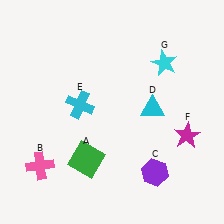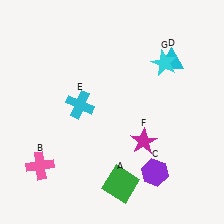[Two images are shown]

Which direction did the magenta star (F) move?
The magenta star (F) moved left.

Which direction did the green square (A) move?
The green square (A) moved right.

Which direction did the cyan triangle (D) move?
The cyan triangle (D) moved up.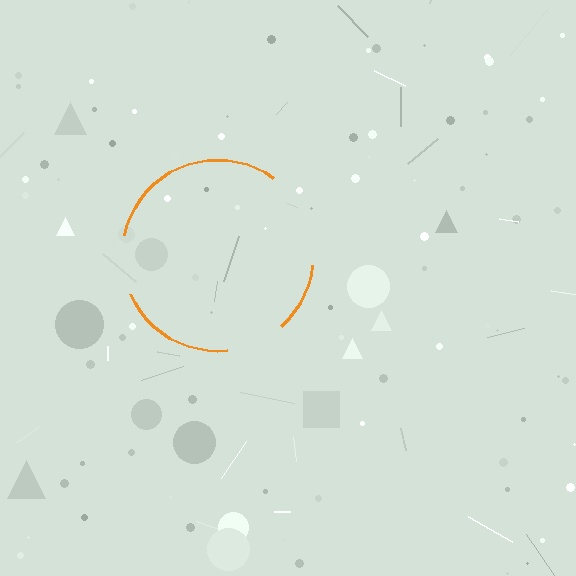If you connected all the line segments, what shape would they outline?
They would outline a circle.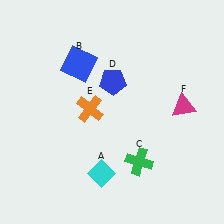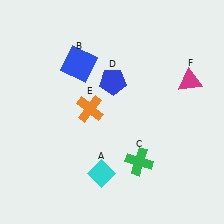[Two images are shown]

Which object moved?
The magenta triangle (F) moved up.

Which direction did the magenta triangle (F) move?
The magenta triangle (F) moved up.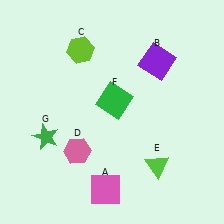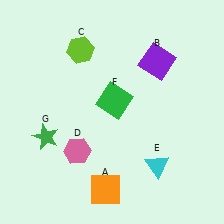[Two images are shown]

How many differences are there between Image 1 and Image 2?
There are 2 differences between the two images.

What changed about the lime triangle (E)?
In Image 1, E is lime. In Image 2, it changed to cyan.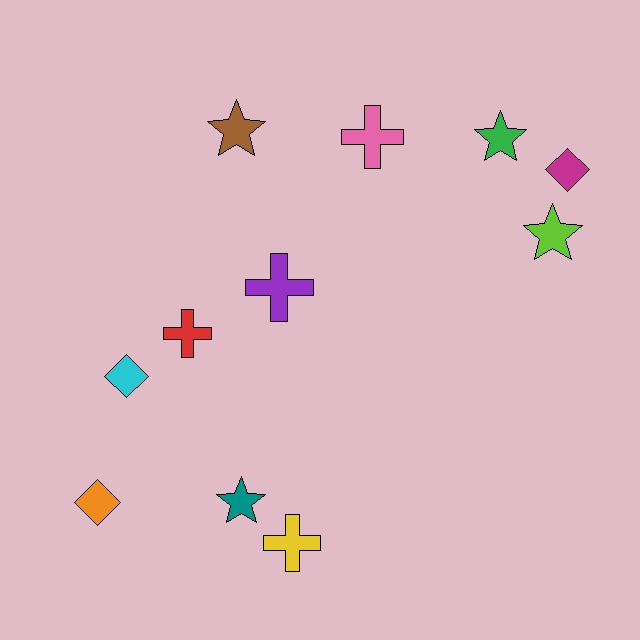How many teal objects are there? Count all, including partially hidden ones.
There is 1 teal object.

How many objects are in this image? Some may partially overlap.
There are 11 objects.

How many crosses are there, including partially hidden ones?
There are 4 crosses.